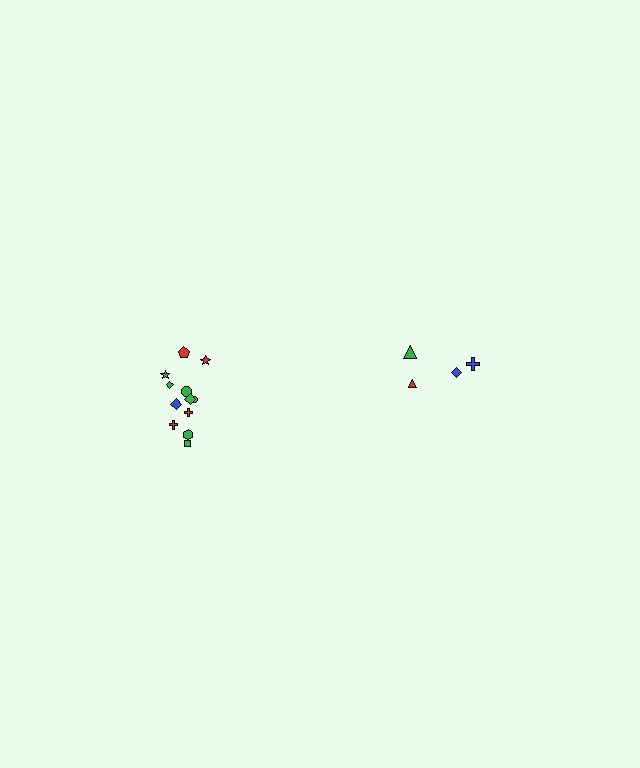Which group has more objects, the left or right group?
The left group.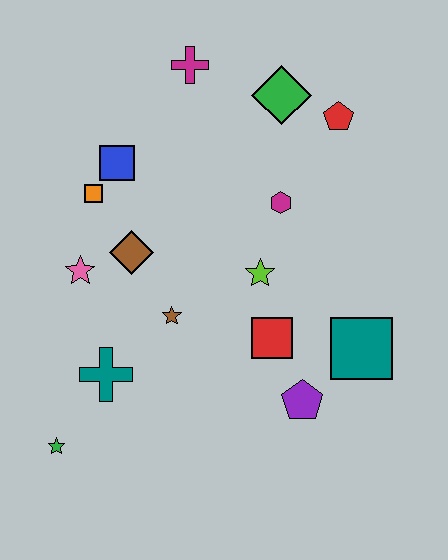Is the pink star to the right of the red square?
No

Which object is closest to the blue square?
The orange square is closest to the blue square.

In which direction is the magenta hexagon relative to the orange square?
The magenta hexagon is to the right of the orange square.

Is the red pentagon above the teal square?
Yes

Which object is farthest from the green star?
The red pentagon is farthest from the green star.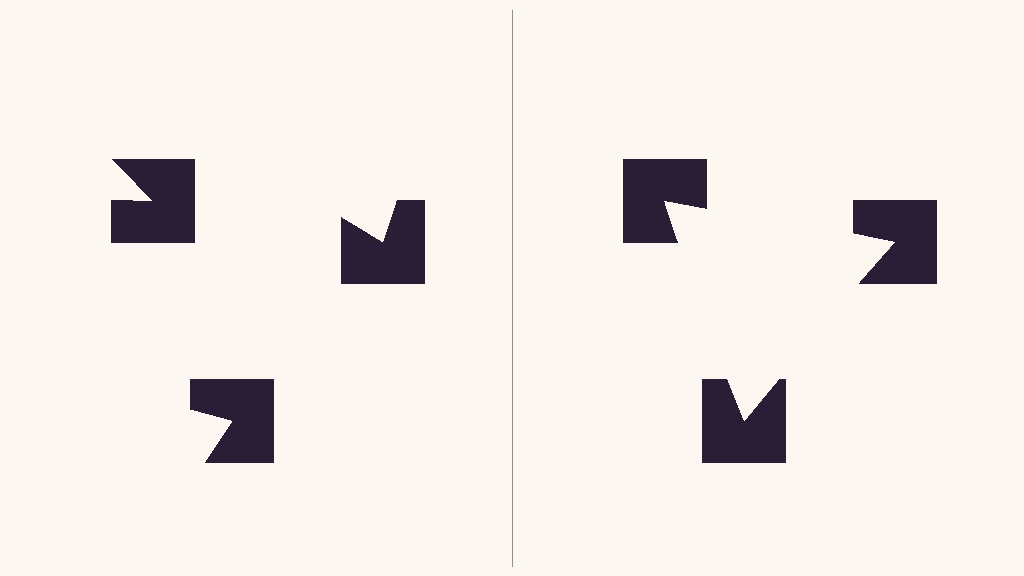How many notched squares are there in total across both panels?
6 — 3 on each side.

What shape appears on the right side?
An illusory triangle.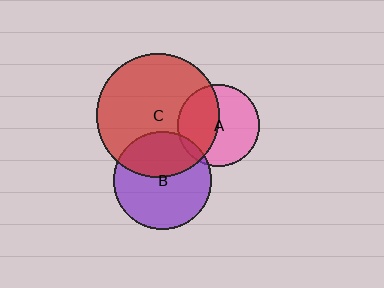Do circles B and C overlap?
Yes.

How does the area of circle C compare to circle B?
Approximately 1.6 times.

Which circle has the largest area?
Circle C (red).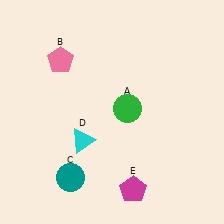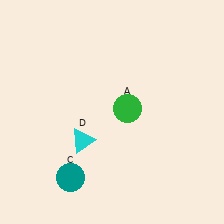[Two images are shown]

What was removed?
The pink pentagon (B), the magenta pentagon (E) were removed in Image 2.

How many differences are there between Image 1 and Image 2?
There are 2 differences between the two images.